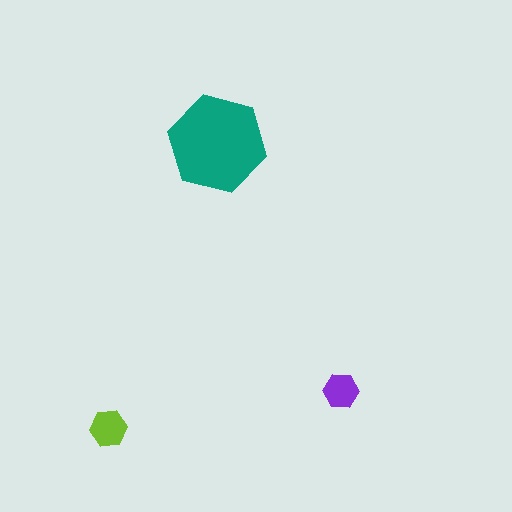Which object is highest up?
The teal hexagon is topmost.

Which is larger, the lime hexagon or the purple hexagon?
The lime one.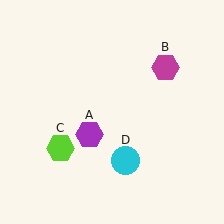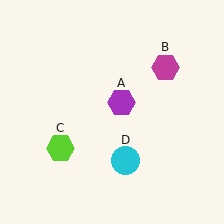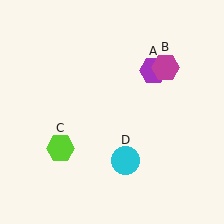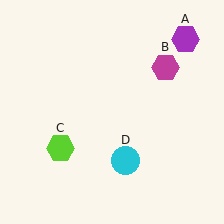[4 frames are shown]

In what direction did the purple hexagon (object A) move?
The purple hexagon (object A) moved up and to the right.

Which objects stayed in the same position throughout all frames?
Magenta hexagon (object B) and lime hexagon (object C) and cyan circle (object D) remained stationary.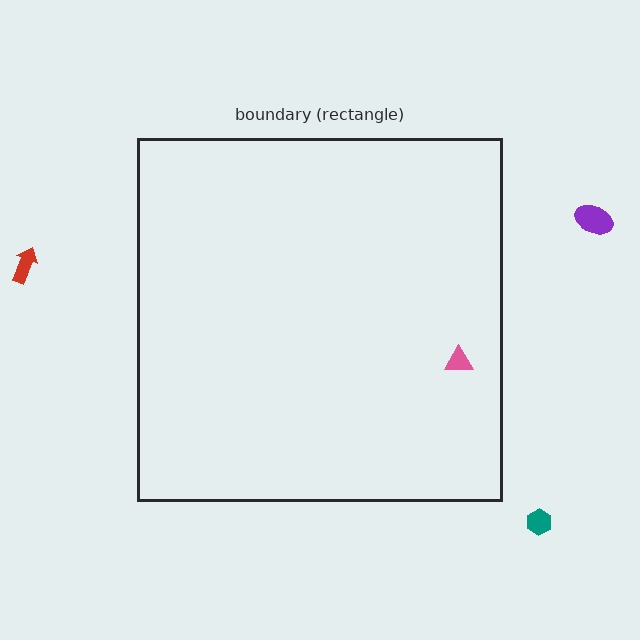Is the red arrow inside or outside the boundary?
Outside.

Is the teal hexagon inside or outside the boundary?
Outside.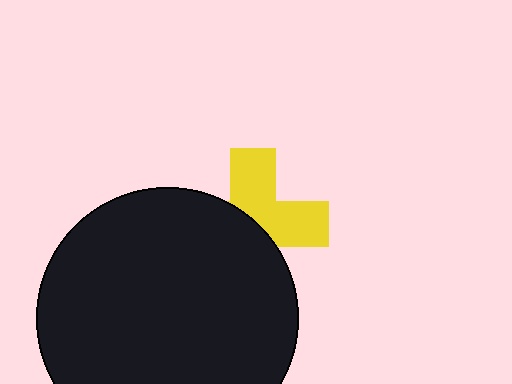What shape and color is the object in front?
The object in front is a black circle.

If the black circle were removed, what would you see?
You would see the complete yellow cross.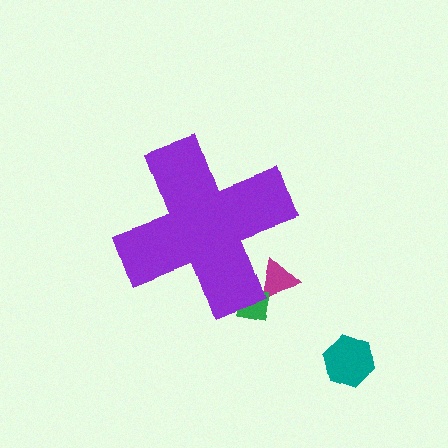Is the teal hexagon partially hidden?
No, the teal hexagon is fully visible.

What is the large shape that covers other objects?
A purple cross.